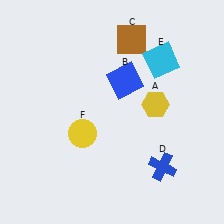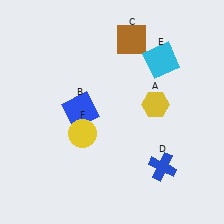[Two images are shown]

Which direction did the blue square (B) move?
The blue square (B) moved left.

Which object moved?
The blue square (B) moved left.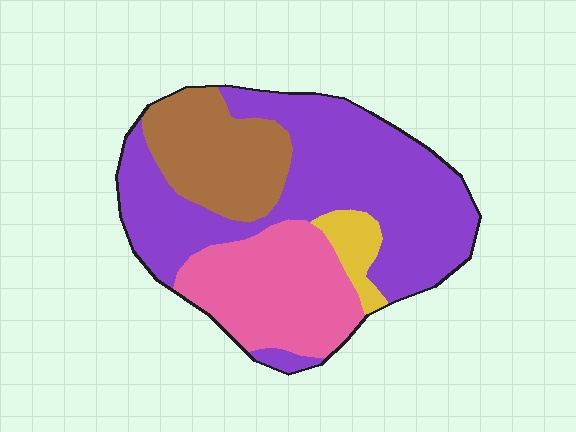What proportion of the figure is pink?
Pink covers about 25% of the figure.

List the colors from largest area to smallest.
From largest to smallest: purple, pink, brown, yellow.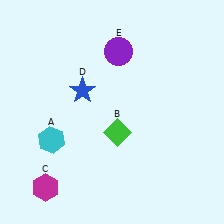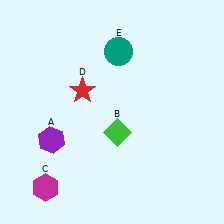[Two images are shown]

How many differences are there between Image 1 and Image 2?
There are 3 differences between the two images.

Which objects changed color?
A changed from cyan to purple. D changed from blue to red. E changed from purple to teal.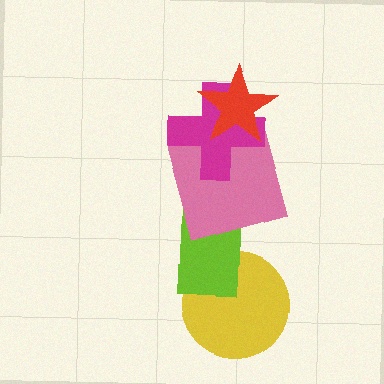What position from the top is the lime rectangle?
The lime rectangle is 4th from the top.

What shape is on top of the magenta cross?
The red star is on top of the magenta cross.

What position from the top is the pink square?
The pink square is 3rd from the top.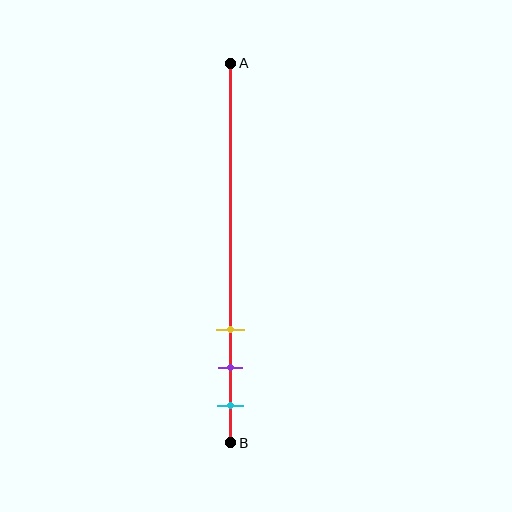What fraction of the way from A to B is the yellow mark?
The yellow mark is approximately 70% (0.7) of the way from A to B.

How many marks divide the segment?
There are 3 marks dividing the segment.